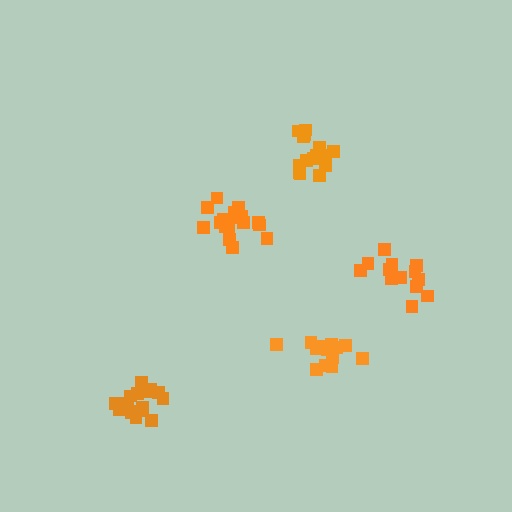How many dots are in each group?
Group 1: 16 dots, Group 2: 18 dots, Group 3: 16 dots, Group 4: 13 dots, Group 5: 13 dots (76 total).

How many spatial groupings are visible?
There are 5 spatial groupings.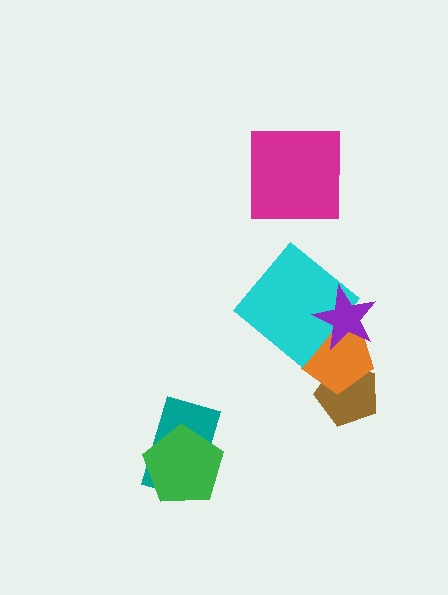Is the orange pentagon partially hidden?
Yes, it is partially covered by another shape.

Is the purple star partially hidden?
No, no other shape covers it.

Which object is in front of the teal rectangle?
The green pentagon is in front of the teal rectangle.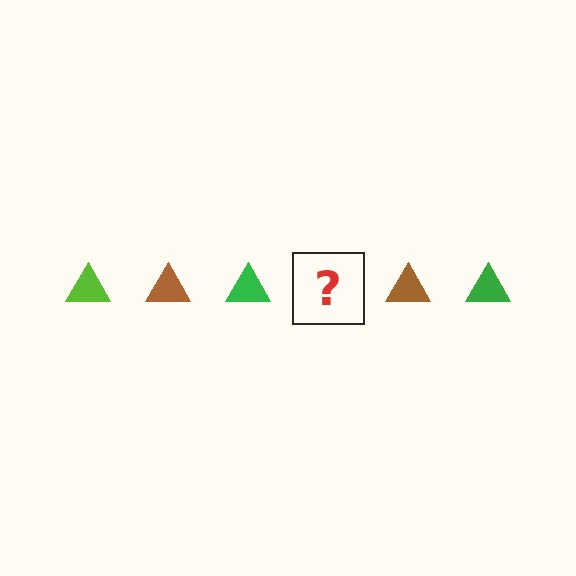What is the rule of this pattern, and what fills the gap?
The rule is that the pattern cycles through lime, brown, green triangles. The gap should be filled with a lime triangle.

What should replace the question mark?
The question mark should be replaced with a lime triangle.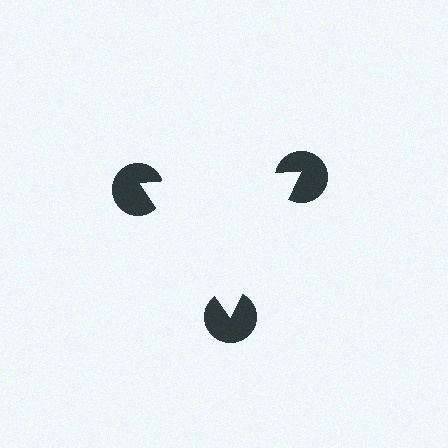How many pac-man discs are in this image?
There are 3 — one at each vertex of the illusory triangle.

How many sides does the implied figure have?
3 sides.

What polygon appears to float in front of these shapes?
An illusory triangle — its edges are inferred from the aligned wedge cuts in the pac-man discs, not physically drawn.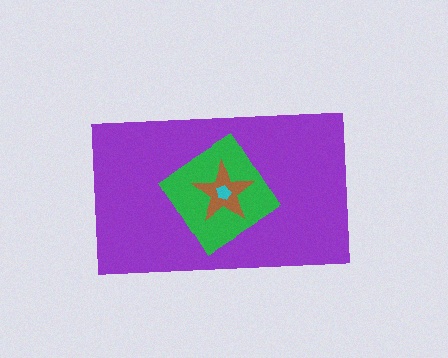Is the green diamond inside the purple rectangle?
Yes.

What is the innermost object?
The cyan pentagon.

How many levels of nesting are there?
4.